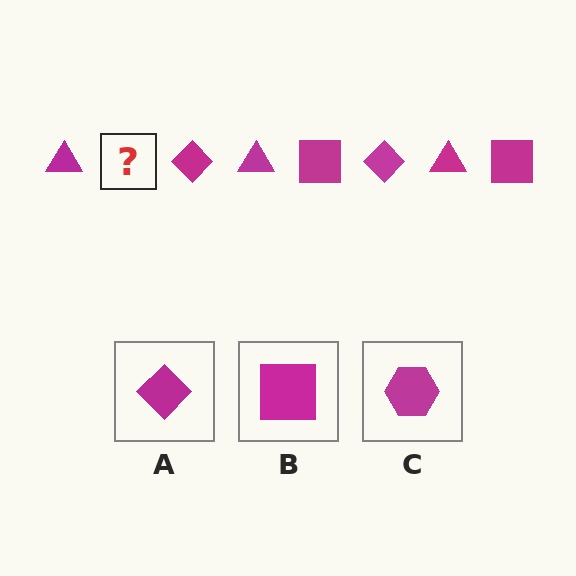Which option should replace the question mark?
Option B.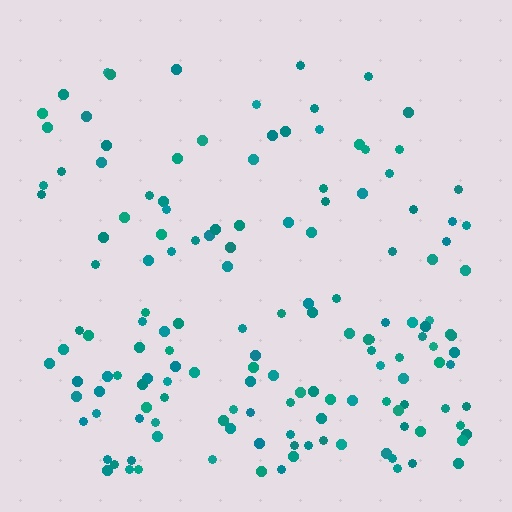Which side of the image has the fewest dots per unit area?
The top.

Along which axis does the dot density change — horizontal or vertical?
Vertical.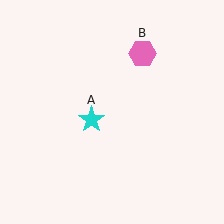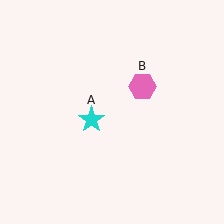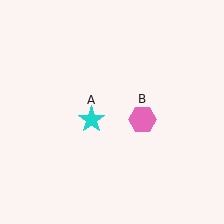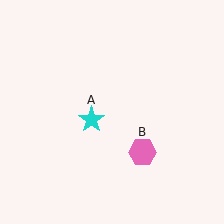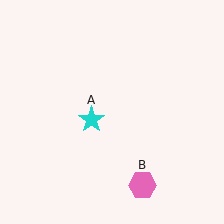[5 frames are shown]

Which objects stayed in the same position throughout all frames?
Cyan star (object A) remained stationary.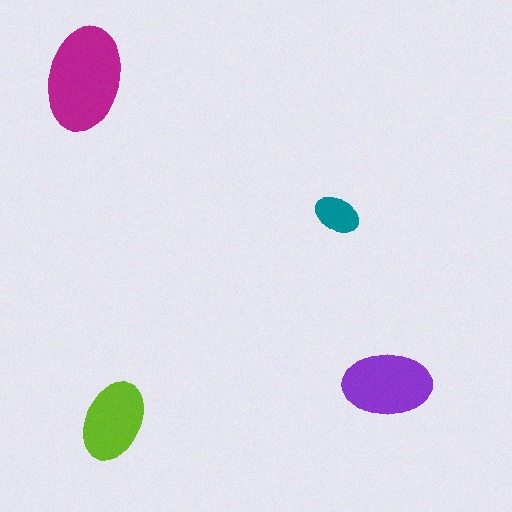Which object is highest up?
The magenta ellipse is topmost.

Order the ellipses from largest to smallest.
the magenta one, the purple one, the lime one, the teal one.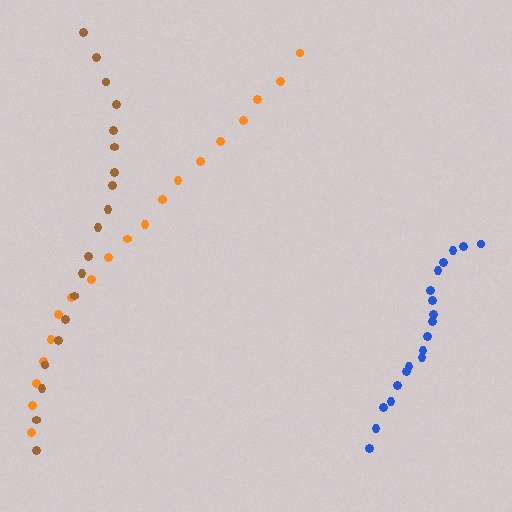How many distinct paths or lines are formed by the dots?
There are 3 distinct paths.